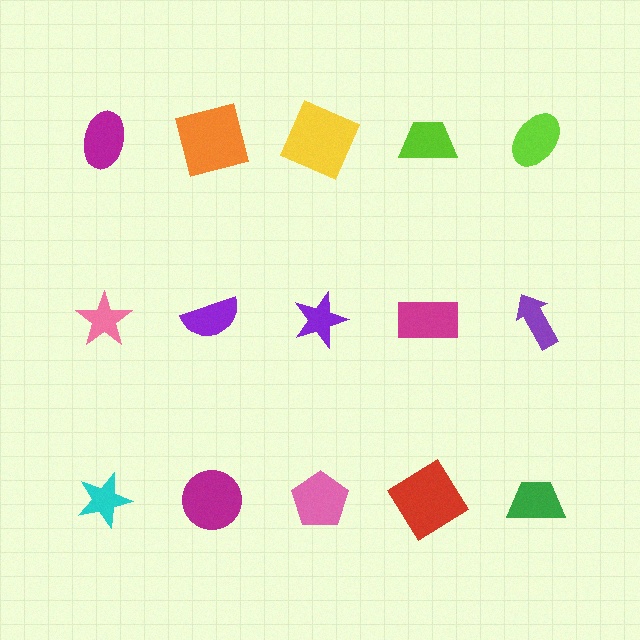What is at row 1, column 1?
A magenta ellipse.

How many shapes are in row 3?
5 shapes.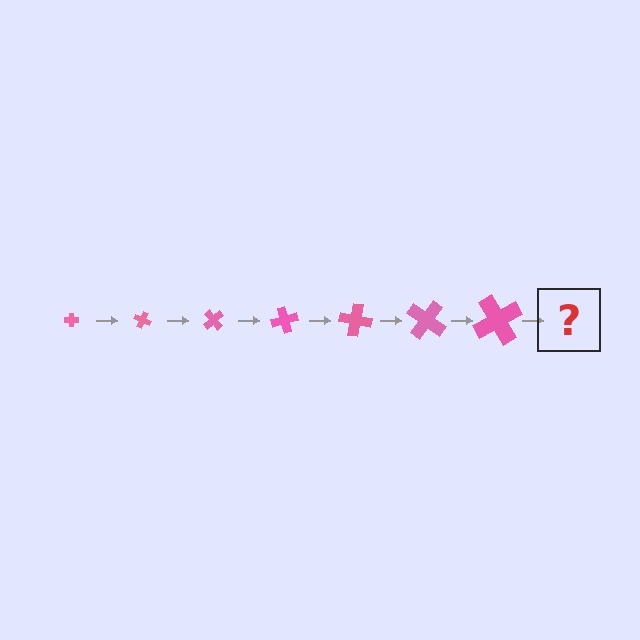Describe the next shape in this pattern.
It should be a cross, larger than the previous one and rotated 175 degrees from the start.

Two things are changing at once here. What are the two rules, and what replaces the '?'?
The two rules are that the cross grows larger each step and it rotates 25 degrees each step. The '?' should be a cross, larger than the previous one and rotated 175 degrees from the start.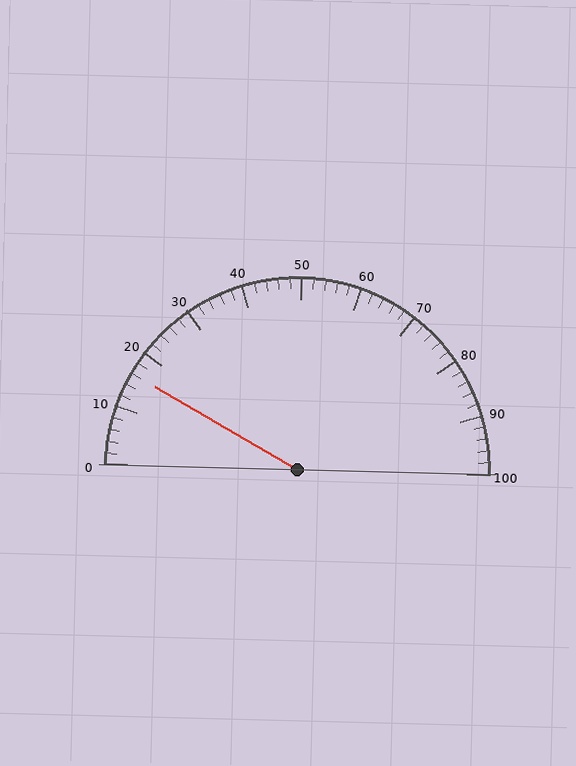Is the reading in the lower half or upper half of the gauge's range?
The reading is in the lower half of the range (0 to 100).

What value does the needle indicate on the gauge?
The needle indicates approximately 16.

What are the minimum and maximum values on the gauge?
The gauge ranges from 0 to 100.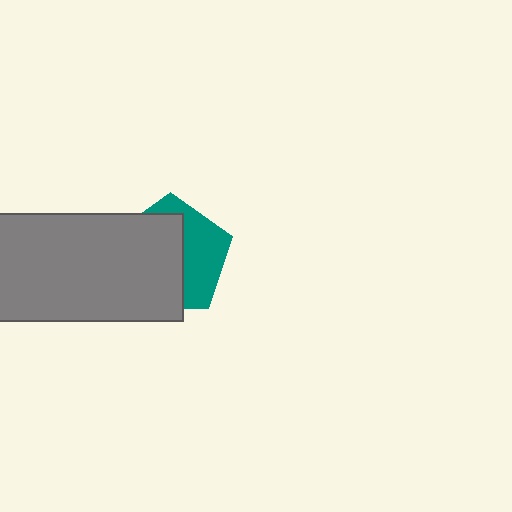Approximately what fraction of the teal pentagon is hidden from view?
Roughly 59% of the teal pentagon is hidden behind the gray rectangle.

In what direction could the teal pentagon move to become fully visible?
The teal pentagon could move right. That would shift it out from behind the gray rectangle entirely.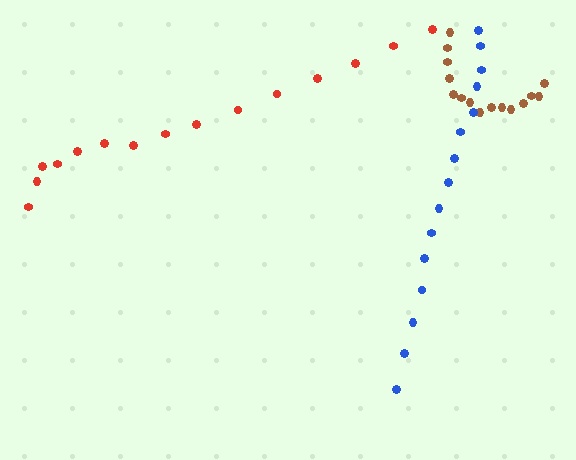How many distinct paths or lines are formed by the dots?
There are 3 distinct paths.